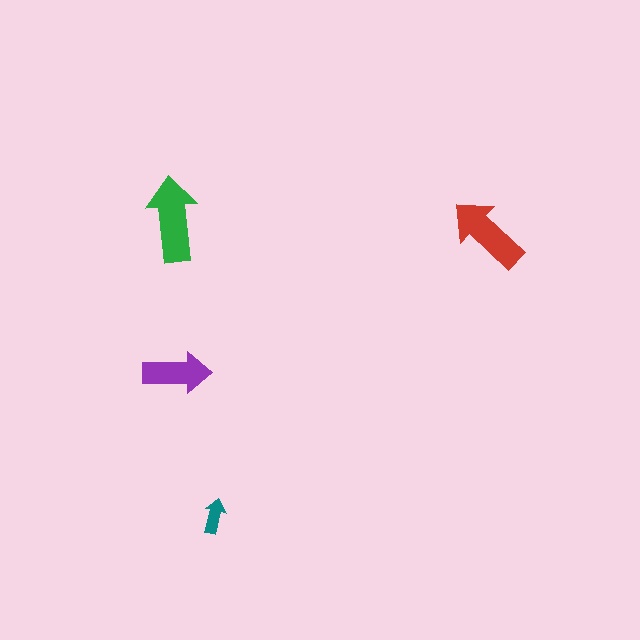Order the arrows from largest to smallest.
the green one, the red one, the purple one, the teal one.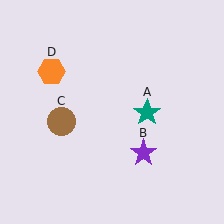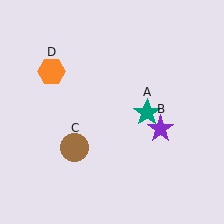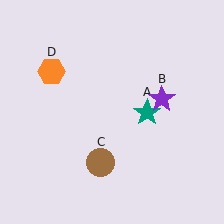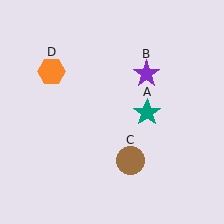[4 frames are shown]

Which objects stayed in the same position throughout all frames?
Teal star (object A) and orange hexagon (object D) remained stationary.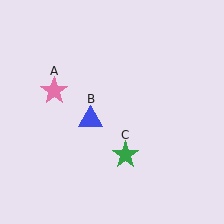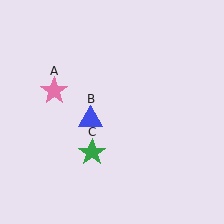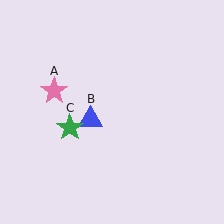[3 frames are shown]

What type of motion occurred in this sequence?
The green star (object C) rotated clockwise around the center of the scene.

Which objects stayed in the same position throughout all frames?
Pink star (object A) and blue triangle (object B) remained stationary.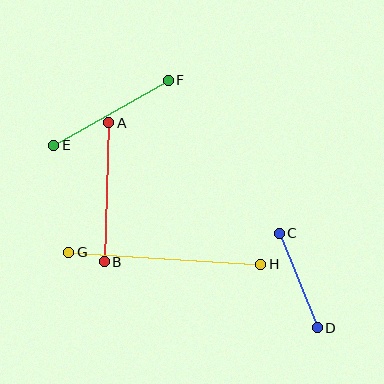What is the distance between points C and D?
The distance is approximately 102 pixels.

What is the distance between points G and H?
The distance is approximately 192 pixels.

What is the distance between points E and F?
The distance is approximately 131 pixels.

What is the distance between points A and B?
The distance is approximately 139 pixels.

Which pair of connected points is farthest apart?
Points G and H are farthest apart.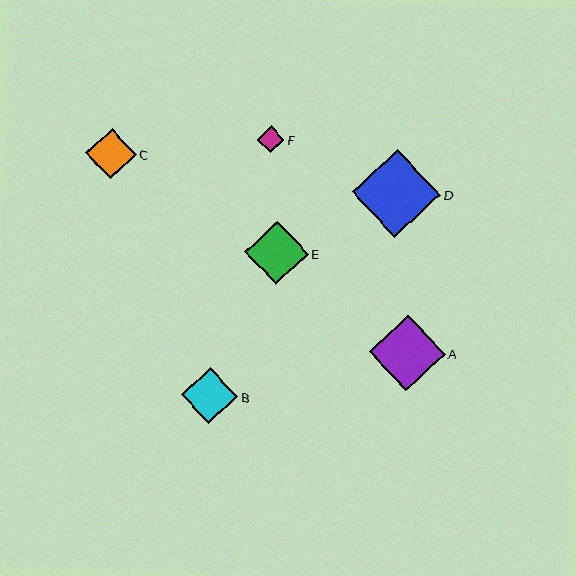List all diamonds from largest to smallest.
From largest to smallest: D, A, E, B, C, F.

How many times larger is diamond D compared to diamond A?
Diamond D is approximately 1.2 times the size of diamond A.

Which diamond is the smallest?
Diamond F is the smallest with a size of approximately 27 pixels.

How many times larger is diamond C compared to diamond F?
Diamond C is approximately 1.9 times the size of diamond F.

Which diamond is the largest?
Diamond D is the largest with a size of approximately 88 pixels.